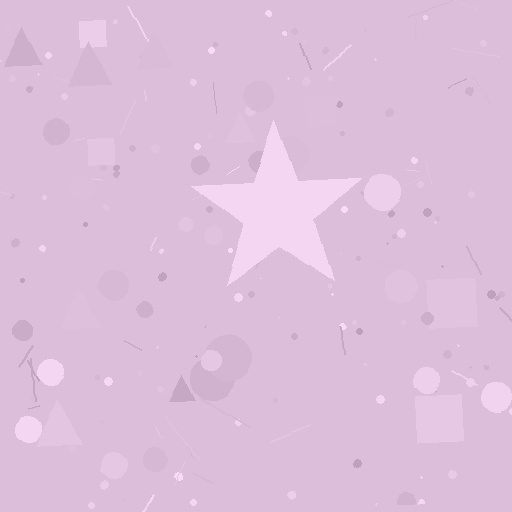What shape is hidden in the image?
A star is hidden in the image.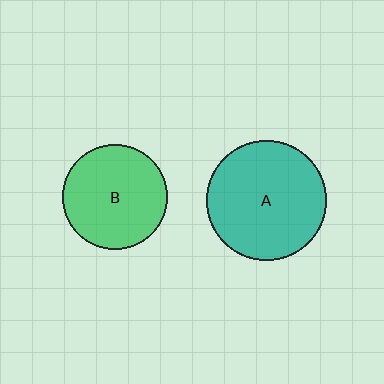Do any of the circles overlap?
No, none of the circles overlap.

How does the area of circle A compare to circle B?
Approximately 1.3 times.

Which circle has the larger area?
Circle A (teal).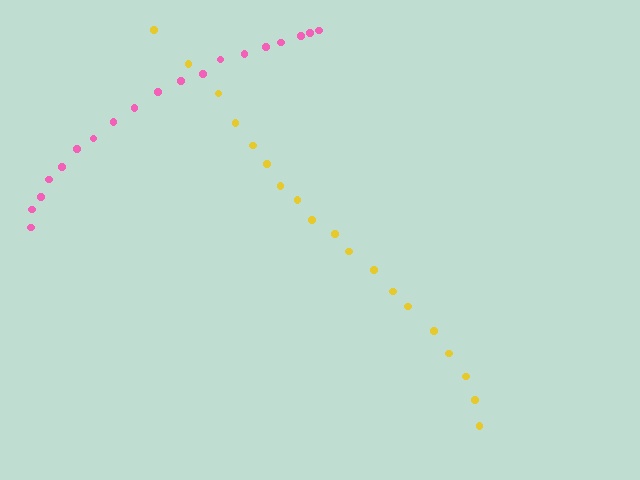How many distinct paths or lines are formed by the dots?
There are 2 distinct paths.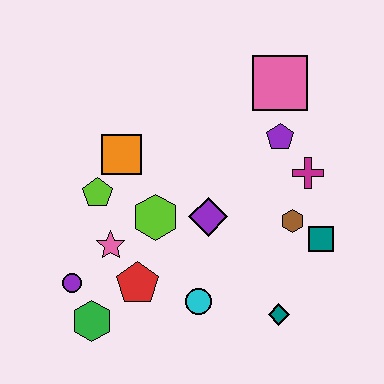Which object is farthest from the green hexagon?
The pink square is farthest from the green hexagon.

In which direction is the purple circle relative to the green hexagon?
The purple circle is above the green hexagon.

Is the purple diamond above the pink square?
No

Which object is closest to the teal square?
The brown hexagon is closest to the teal square.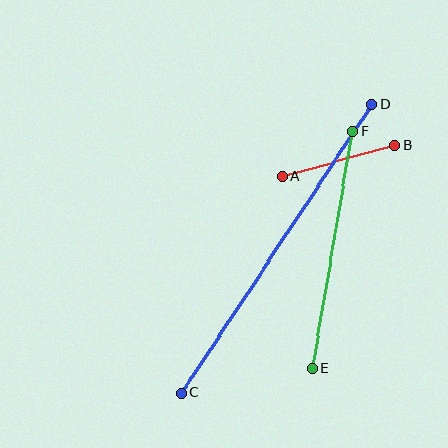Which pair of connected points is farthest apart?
Points C and D are farthest apart.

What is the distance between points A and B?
The distance is approximately 116 pixels.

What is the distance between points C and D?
The distance is approximately 346 pixels.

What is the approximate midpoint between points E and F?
The midpoint is at approximately (332, 250) pixels.